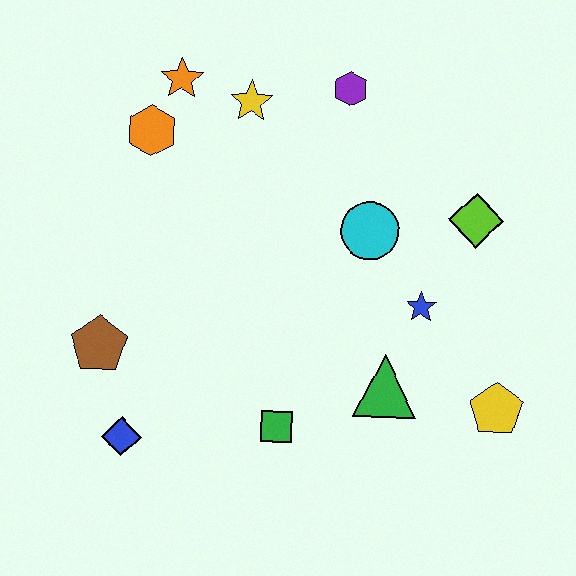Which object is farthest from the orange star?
The yellow pentagon is farthest from the orange star.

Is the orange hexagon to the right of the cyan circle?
No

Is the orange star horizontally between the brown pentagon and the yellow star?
Yes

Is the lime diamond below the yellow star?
Yes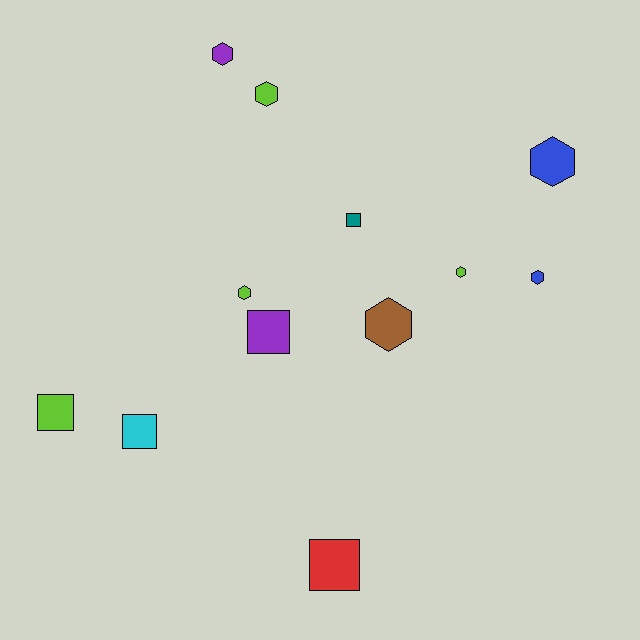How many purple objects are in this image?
There are 2 purple objects.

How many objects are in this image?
There are 12 objects.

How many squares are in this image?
There are 5 squares.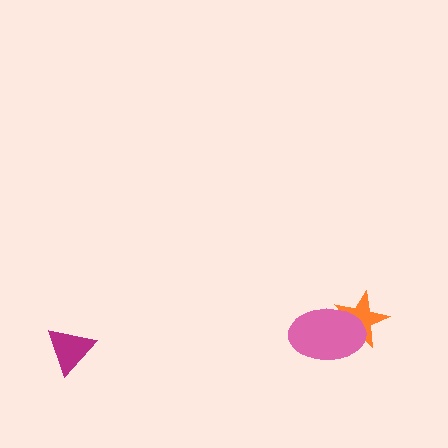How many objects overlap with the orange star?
1 object overlaps with the orange star.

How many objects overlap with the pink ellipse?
1 object overlaps with the pink ellipse.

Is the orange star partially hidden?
Yes, it is partially covered by another shape.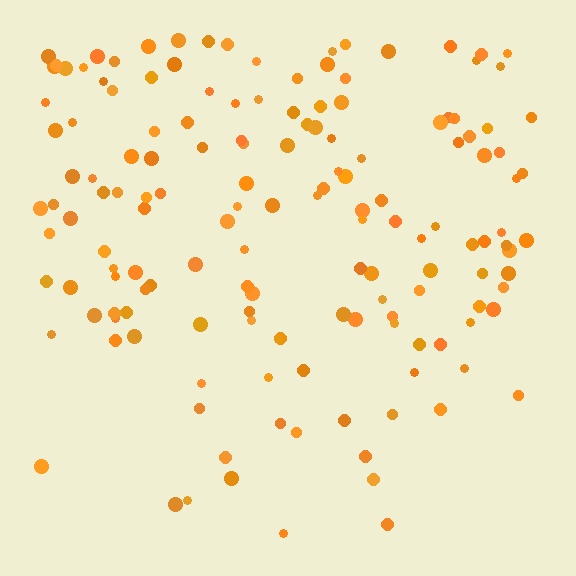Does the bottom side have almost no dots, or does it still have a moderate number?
Still a moderate number, just noticeably fewer than the top.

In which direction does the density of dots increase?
From bottom to top, with the top side densest.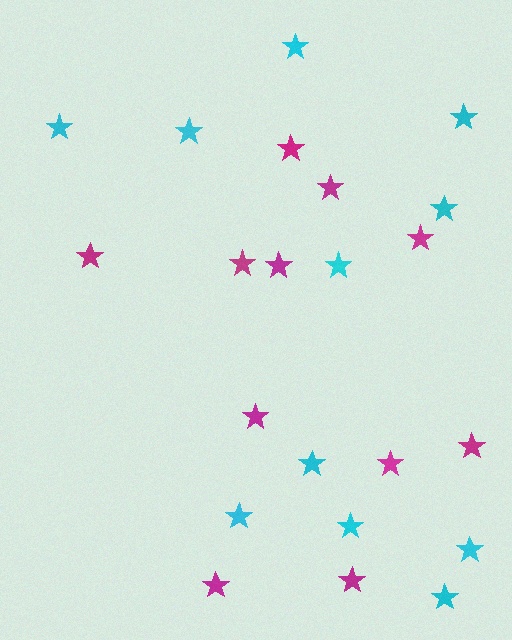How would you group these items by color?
There are 2 groups: one group of magenta stars (11) and one group of cyan stars (11).